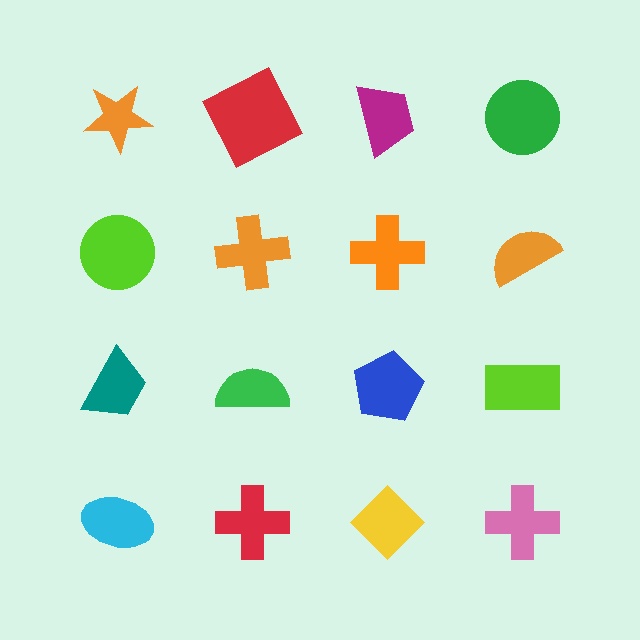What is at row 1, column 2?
A red square.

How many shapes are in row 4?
4 shapes.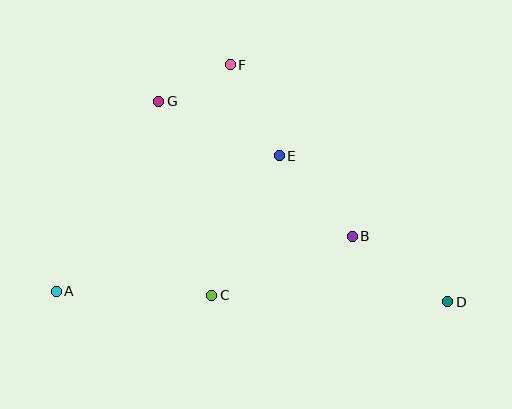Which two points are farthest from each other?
Points A and D are farthest from each other.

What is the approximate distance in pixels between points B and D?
The distance between B and D is approximately 116 pixels.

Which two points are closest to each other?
Points F and G are closest to each other.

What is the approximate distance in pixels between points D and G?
The distance between D and G is approximately 352 pixels.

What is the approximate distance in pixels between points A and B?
The distance between A and B is approximately 301 pixels.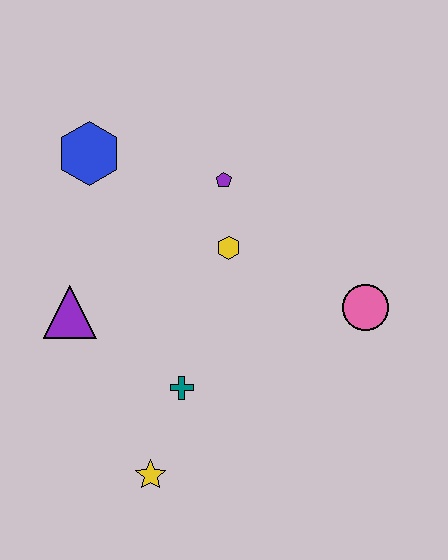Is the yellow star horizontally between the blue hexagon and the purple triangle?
No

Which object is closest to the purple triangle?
The teal cross is closest to the purple triangle.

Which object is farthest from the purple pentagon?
The yellow star is farthest from the purple pentagon.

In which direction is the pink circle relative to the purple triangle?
The pink circle is to the right of the purple triangle.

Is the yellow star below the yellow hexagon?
Yes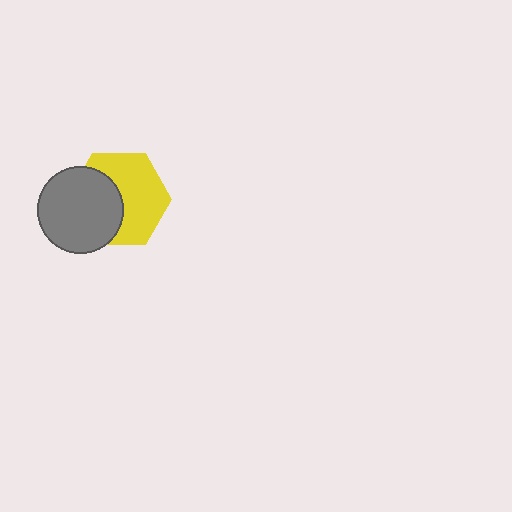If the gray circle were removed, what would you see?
You would see the complete yellow hexagon.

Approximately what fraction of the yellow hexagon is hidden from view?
Roughly 42% of the yellow hexagon is hidden behind the gray circle.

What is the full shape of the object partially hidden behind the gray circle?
The partially hidden object is a yellow hexagon.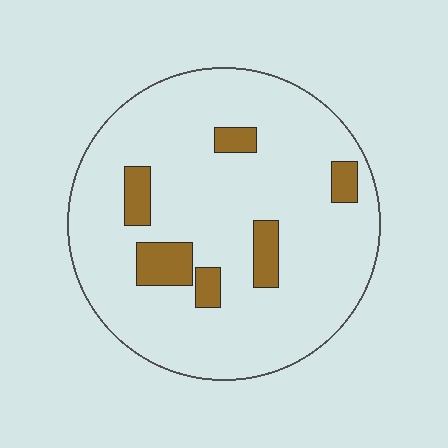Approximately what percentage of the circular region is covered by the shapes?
Approximately 10%.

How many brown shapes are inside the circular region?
6.